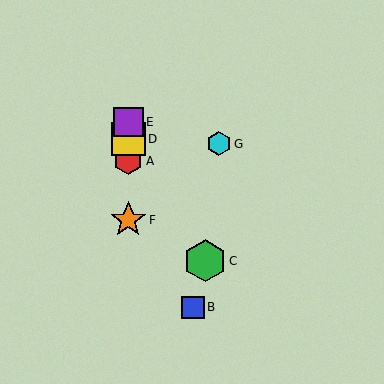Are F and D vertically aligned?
Yes, both are at x≈128.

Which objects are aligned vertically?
Objects A, D, E, F are aligned vertically.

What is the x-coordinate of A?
Object A is at x≈128.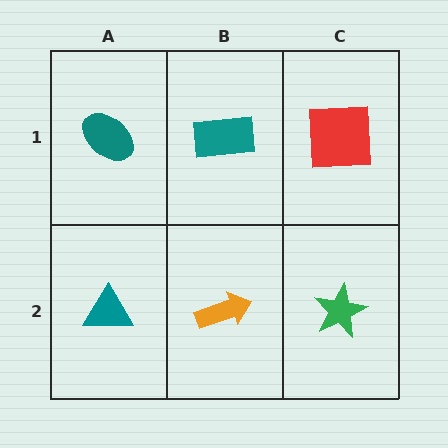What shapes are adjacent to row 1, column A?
A teal triangle (row 2, column A), a teal rectangle (row 1, column B).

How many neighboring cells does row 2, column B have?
3.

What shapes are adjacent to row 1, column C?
A green star (row 2, column C), a teal rectangle (row 1, column B).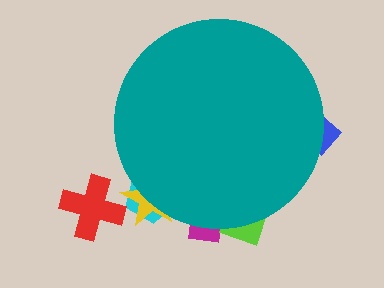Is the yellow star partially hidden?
Yes, the yellow star is partially hidden behind the teal circle.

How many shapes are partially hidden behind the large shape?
5 shapes are partially hidden.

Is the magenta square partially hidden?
Yes, the magenta square is partially hidden behind the teal circle.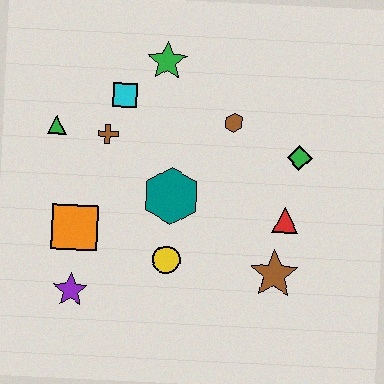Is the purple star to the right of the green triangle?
Yes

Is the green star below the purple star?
No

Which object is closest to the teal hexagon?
The yellow circle is closest to the teal hexagon.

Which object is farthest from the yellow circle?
The green star is farthest from the yellow circle.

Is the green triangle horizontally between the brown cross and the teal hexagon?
No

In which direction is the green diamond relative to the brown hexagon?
The green diamond is to the right of the brown hexagon.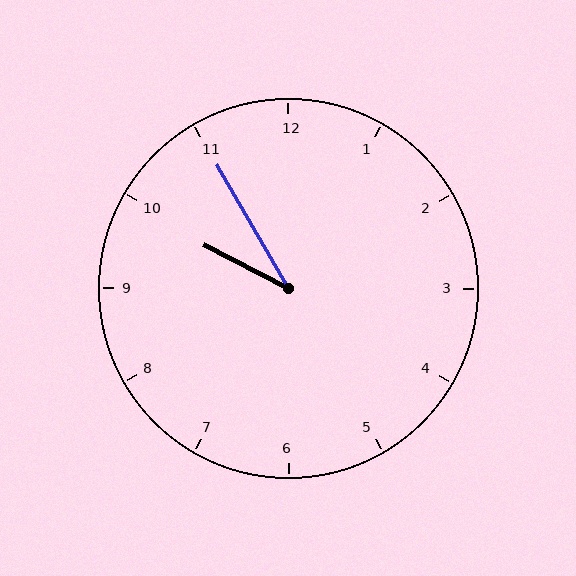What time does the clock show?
9:55.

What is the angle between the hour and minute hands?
Approximately 32 degrees.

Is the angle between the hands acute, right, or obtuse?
It is acute.